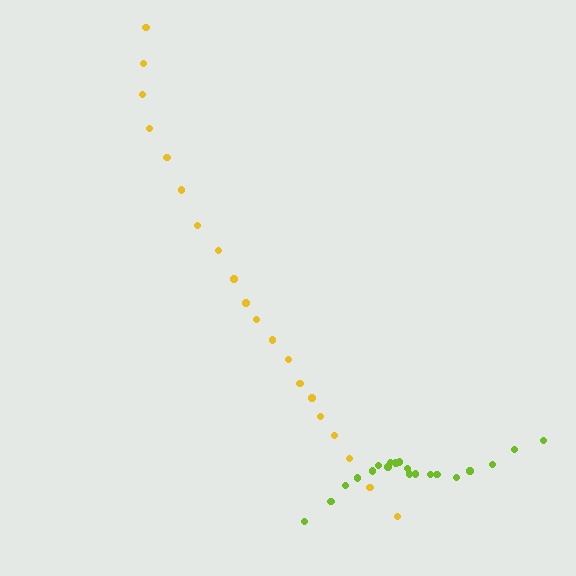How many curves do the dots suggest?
There are 2 distinct paths.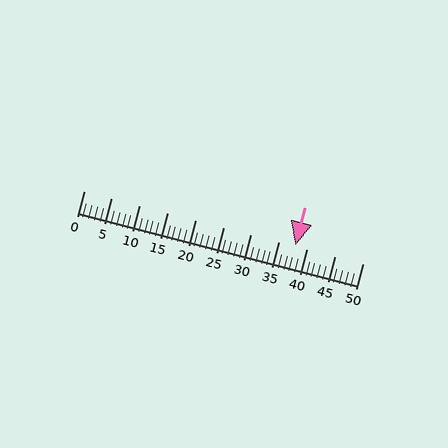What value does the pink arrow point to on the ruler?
The pink arrow points to approximately 38.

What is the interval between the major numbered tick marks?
The major tick marks are spaced 5 units apart.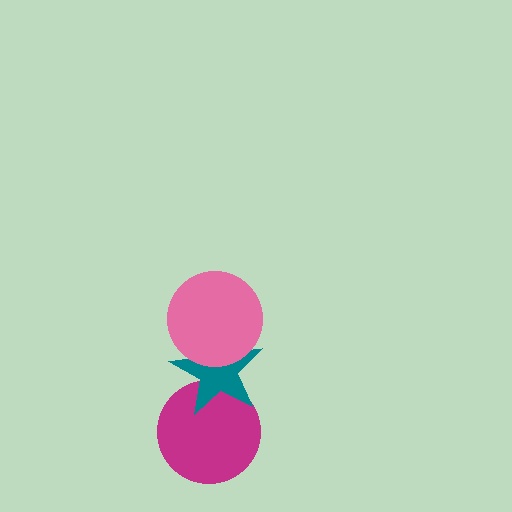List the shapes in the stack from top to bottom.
From top to bottom: the pink circle, the teal star, the magenta circle.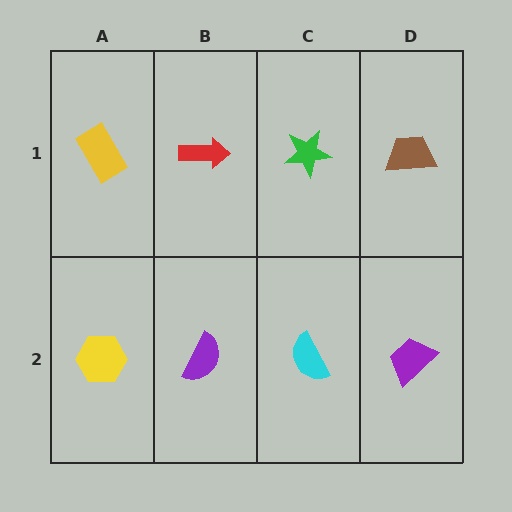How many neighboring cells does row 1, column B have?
3.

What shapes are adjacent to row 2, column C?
A green star (row 1, column C), a purple semicircle (row 2, column B), a purple trapezoid (row 2, column D).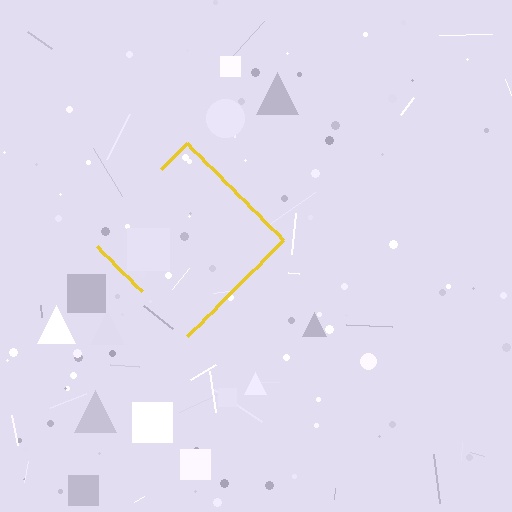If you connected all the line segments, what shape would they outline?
They would outline a diamond.